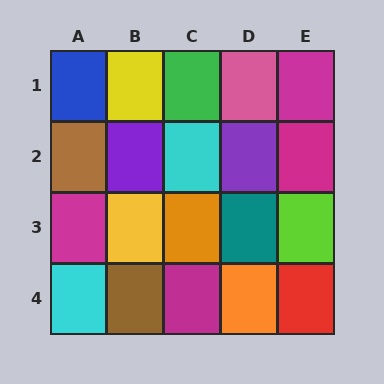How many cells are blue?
1 cell is blue.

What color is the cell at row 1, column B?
Yellow.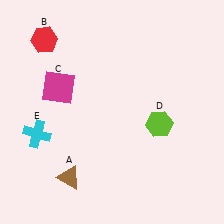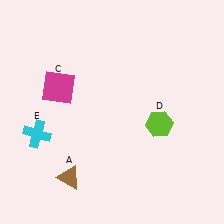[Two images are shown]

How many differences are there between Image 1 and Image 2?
There is 1 difference between the two images.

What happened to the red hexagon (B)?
The red hexagon (B) was removed in Image 2. It was in the top-left area of Image 1.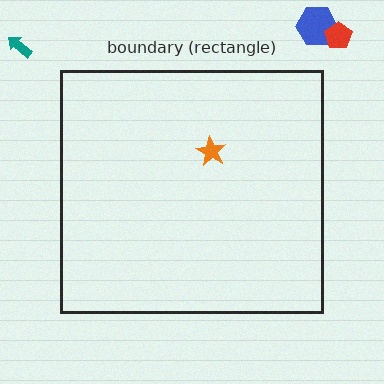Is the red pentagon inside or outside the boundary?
Outside.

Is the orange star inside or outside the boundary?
Inside.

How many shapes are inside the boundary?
1 inside, 3 outside.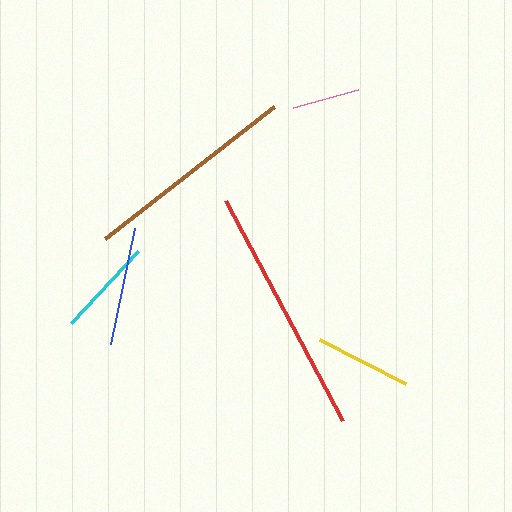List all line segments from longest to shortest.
From longest to shortest: red, brown, blue, cyan, yellow, pink.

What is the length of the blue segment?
The blue segment is approximately 118 pixels long.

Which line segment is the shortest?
The pink line is the shortest at approximately 68 pixels.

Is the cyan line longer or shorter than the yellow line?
The cyan line is longer than the yellow line.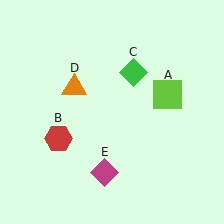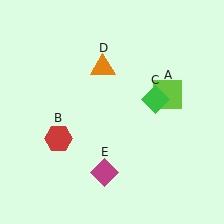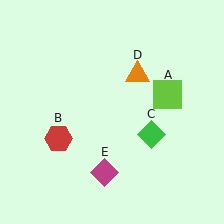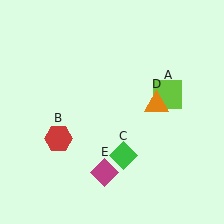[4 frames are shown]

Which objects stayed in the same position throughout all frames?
Lime square (object A) and red hexagon (object B) and magenta diamond (object E) remained stationary.